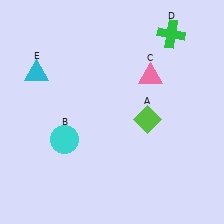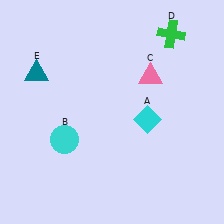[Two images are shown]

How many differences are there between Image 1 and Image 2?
There are 2 differences between the two images.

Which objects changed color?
A changed from lime to cyan. E changed from cyan to teal.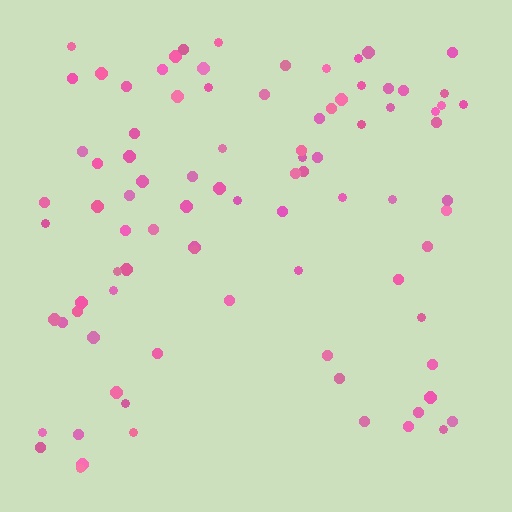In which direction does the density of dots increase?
From bottom to top, with the top side densest.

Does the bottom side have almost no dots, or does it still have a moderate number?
Still a moderate number, just noticeably fewer than the top.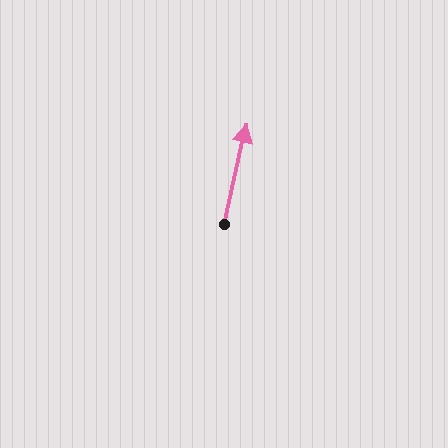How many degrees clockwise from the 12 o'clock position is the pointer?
Approximately 13 degrees.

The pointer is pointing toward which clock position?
Roughly 12 o'clock.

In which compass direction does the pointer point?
North.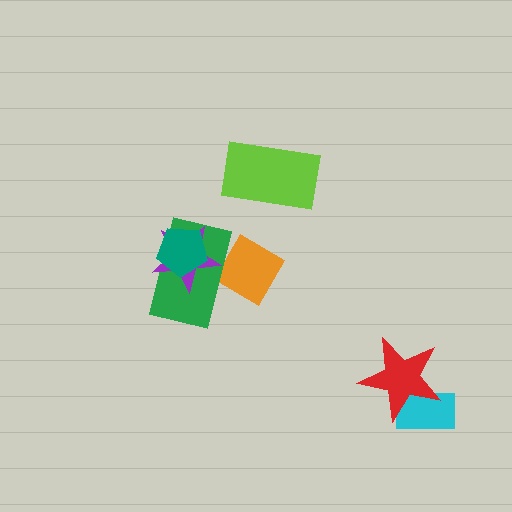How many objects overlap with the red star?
1 object overlaps with the red star.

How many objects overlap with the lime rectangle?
0 objects overlap with the lime rectangle.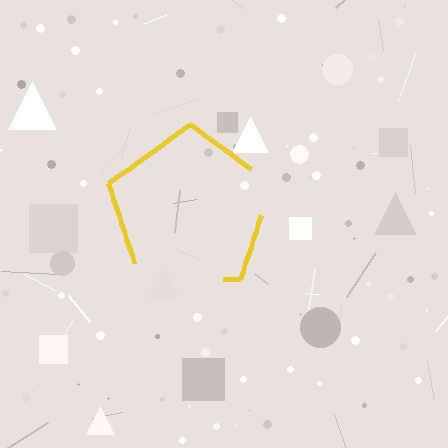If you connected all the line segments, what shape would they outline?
They would outline a pentagon.